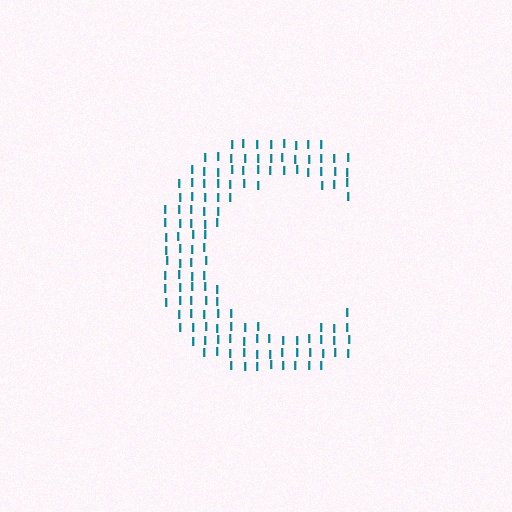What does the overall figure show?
The overall figure shows the letter C.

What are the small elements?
The small elements are letter I's.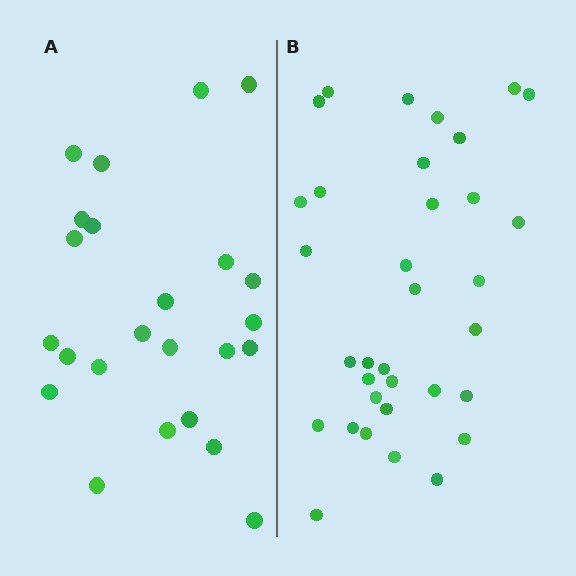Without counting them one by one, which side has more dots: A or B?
Region B (the right region) has more dots.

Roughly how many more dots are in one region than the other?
Region B has roughly 10 or so more dots than region A.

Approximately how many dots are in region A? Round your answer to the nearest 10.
About 20 dots. (The exact count is 24, which rounds to 20.)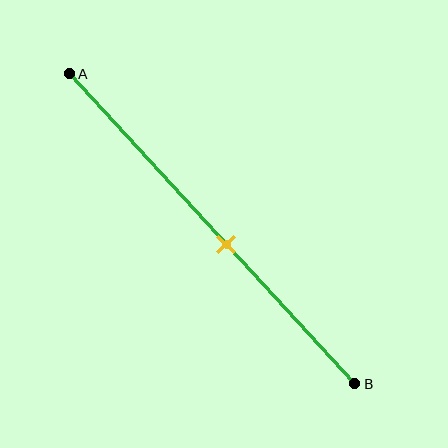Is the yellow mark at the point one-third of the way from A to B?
No, the mark is at about 55% from A, not at the 33% one-third point.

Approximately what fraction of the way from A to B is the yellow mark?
The yellow mark is approximately 55% of the way from A to B.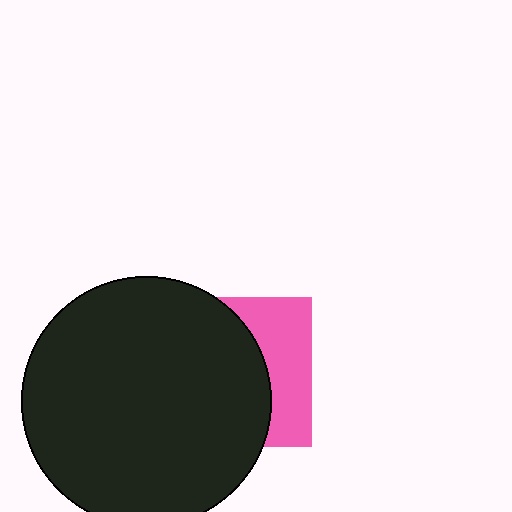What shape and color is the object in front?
The object in front is a black circle.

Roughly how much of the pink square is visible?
A small part of it is visible (roughly 35%).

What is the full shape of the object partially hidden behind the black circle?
The partially hidden object is a pink square.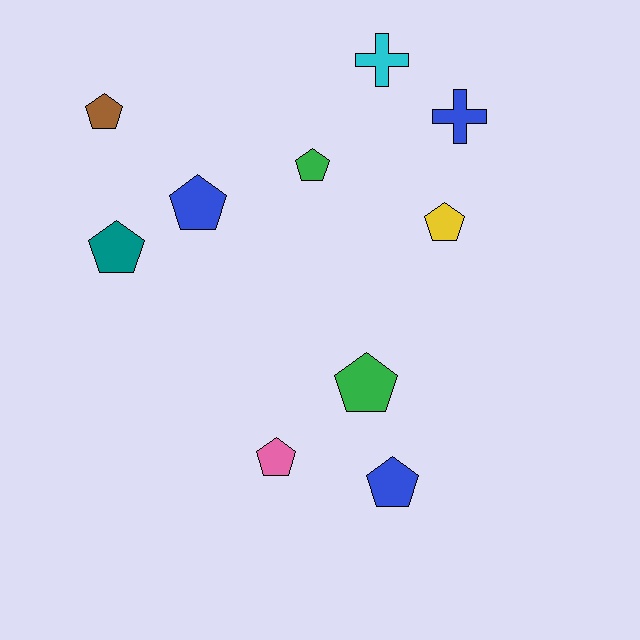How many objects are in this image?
There are 10 objects.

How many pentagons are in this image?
There are 8 pentagons.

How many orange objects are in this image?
There are no orange objects.